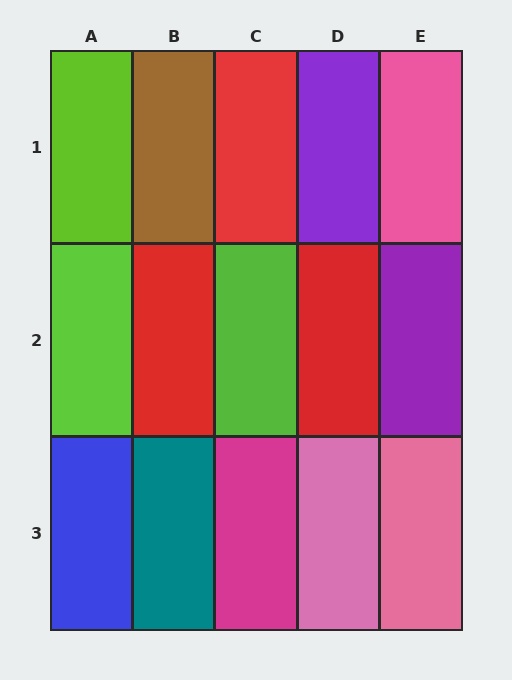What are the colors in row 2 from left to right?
Lime, red, lime, red, purple.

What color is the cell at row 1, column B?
Brown.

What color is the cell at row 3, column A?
Blue.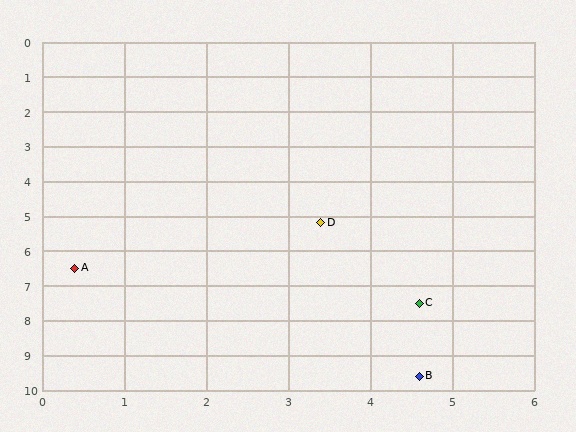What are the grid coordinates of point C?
Point C is at approximately (4.6, 7.5).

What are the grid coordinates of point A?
Point A is at approximately (0.4, 6.5).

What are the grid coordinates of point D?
Point D is at approximately (3.4, 5.2).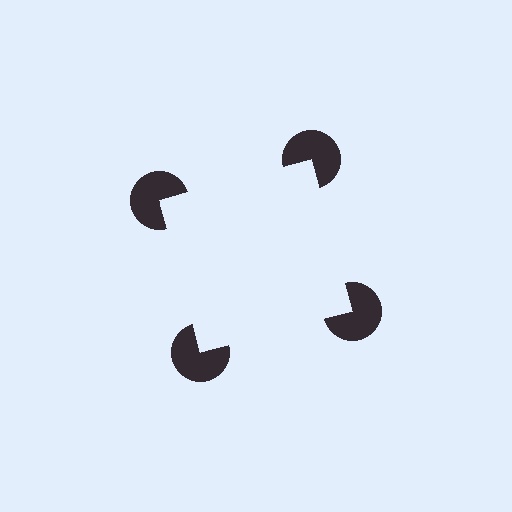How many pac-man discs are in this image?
There are 4 — one at each vertex of the illusory square.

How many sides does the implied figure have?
4 sides.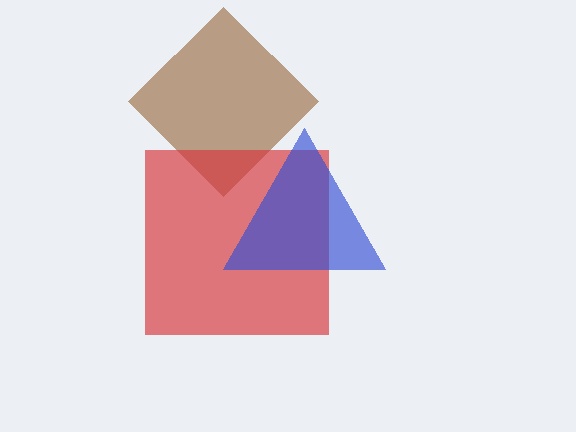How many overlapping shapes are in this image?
There are 3 overlapping shapes in the image.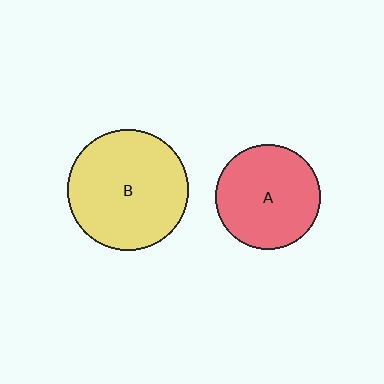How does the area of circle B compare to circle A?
Approximately 1.3 times.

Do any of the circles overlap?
No, none of the circles overlap.